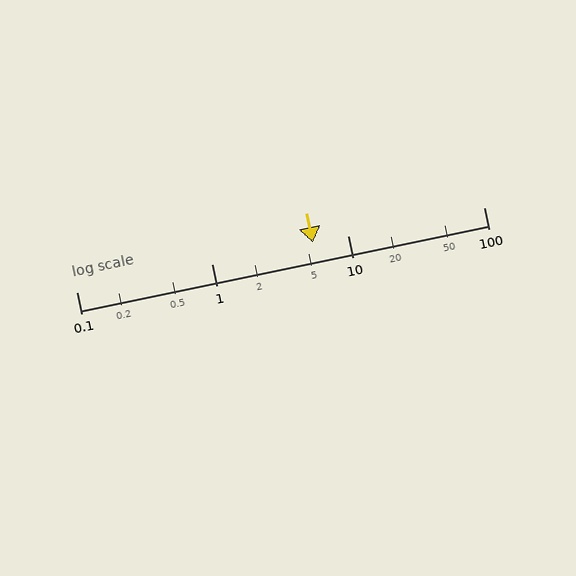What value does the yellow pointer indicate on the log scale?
The pointer indicates approximately 5.5.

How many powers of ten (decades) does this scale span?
The scale spans 3 decades, from 0.1 to 100.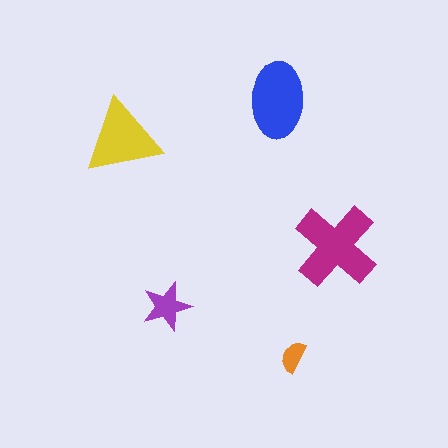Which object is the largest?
The magenta cross.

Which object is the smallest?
The orange semicircle.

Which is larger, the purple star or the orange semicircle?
The purple star.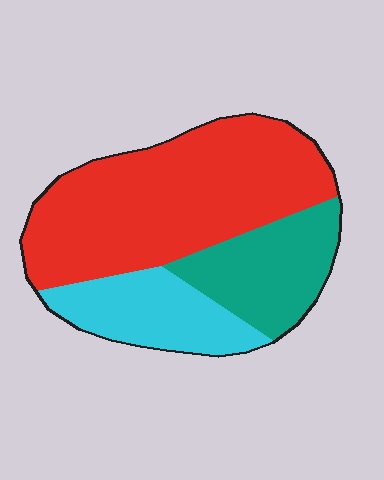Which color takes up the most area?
Red, at roughly 55%.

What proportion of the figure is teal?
Teal covers around 25% of the figure.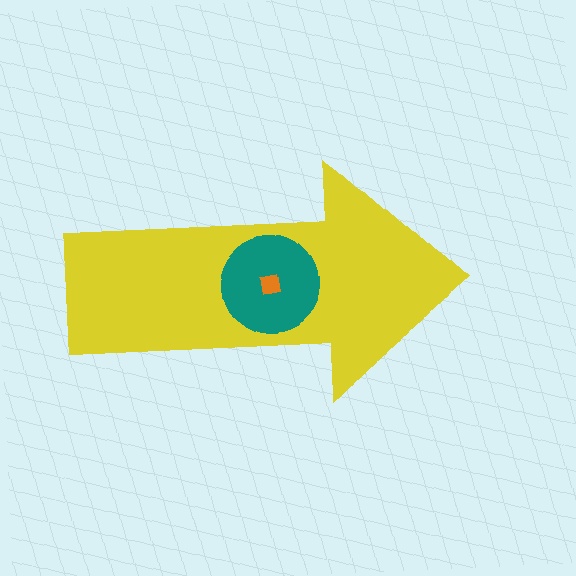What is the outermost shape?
The yellow arrow.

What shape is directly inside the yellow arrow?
The teal circle.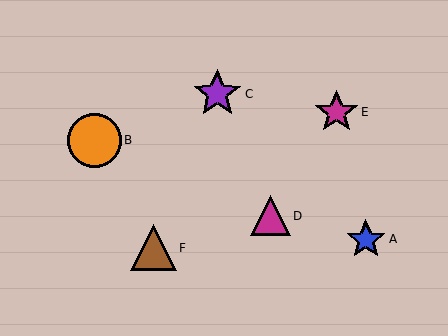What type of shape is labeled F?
Shape F is a brown triangle.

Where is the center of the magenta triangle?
The center of the magenta triangle is at (270, 216).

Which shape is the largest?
The orange circle (labeled B) is the largest.